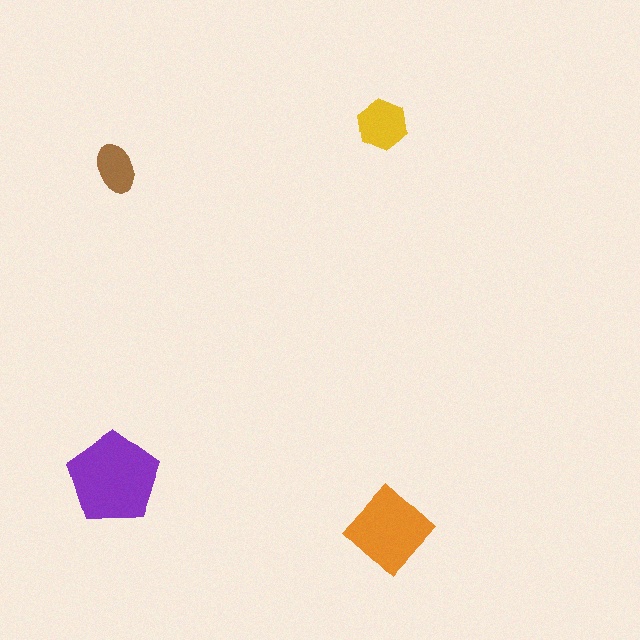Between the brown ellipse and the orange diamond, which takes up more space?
The orange diamond.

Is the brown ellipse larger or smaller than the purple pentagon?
Smaller.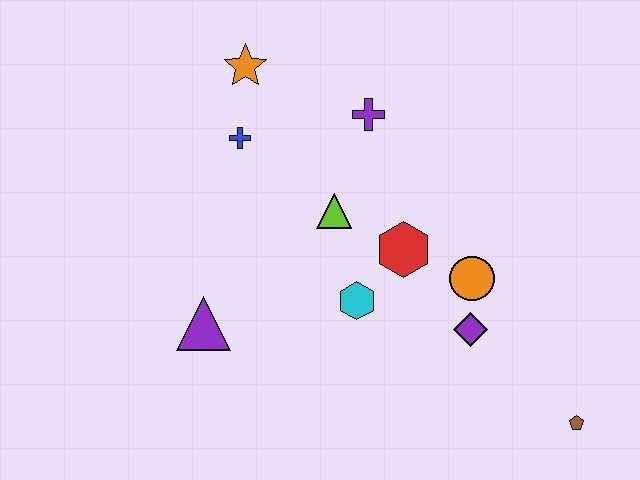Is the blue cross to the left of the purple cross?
Yes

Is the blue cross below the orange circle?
No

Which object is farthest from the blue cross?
The brown pentagon is farthest from the blue cross.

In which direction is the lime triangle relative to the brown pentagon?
The lime triangle is to the left of the brown pentagon.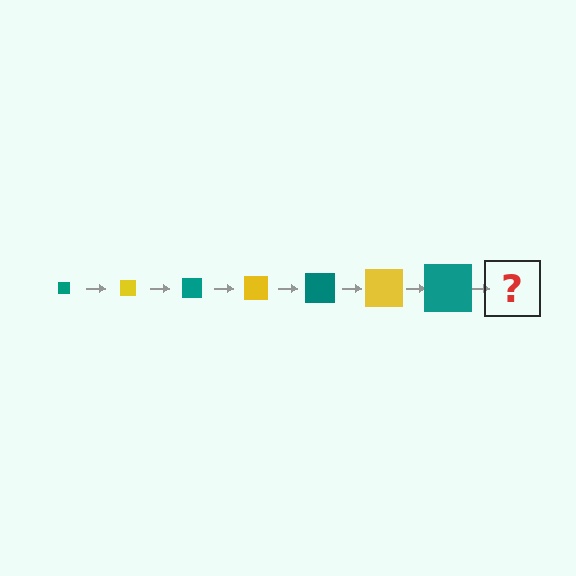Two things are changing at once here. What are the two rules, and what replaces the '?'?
The two rules are that the square grows larger each step and the color cycles through teal and yellow. The '?' should be a yellow square, larger than the previous one.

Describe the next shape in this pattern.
It should be a yellow square, larger than the previous one.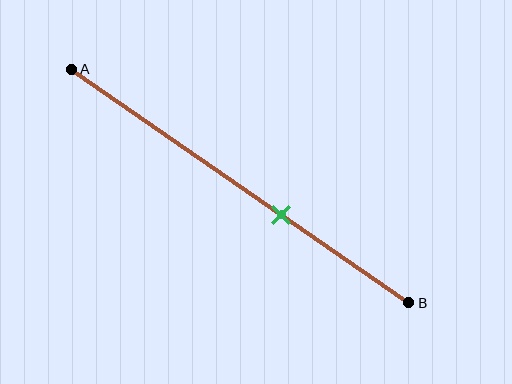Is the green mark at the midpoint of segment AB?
No, the mark is at about 60% from A, not at the 50% midpoint.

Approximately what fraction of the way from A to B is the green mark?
The green mark is approximately 60% of the way from A to B.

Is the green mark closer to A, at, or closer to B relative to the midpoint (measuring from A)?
The green mark is closer to point B than the midpoint of segment AB.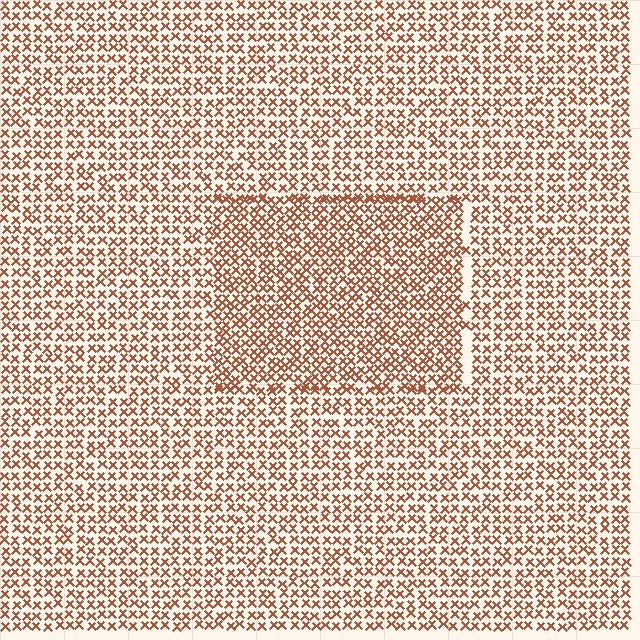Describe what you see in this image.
The image contains small brown elements arranged at two different densities. A rectangle-shaped region is visible where the elements are more densely packed than the surrounding area.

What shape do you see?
I see a rectangle.